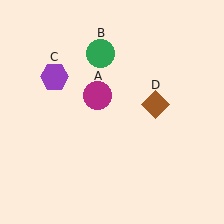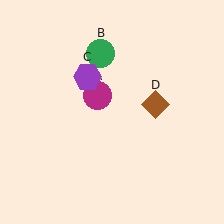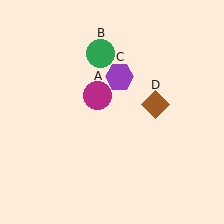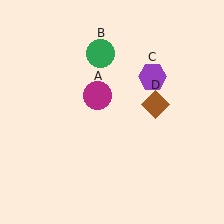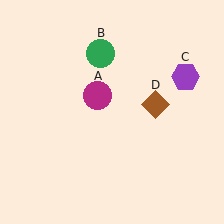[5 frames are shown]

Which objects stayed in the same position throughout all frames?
Magenta circle (object A) and green circle (object B) and brown diamond (object D) remained stationary.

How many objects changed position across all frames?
1 object changed position: purple hexagon (object C).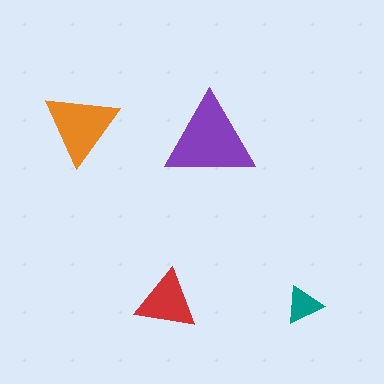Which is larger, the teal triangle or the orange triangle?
The orange one.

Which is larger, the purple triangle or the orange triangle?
The purple one.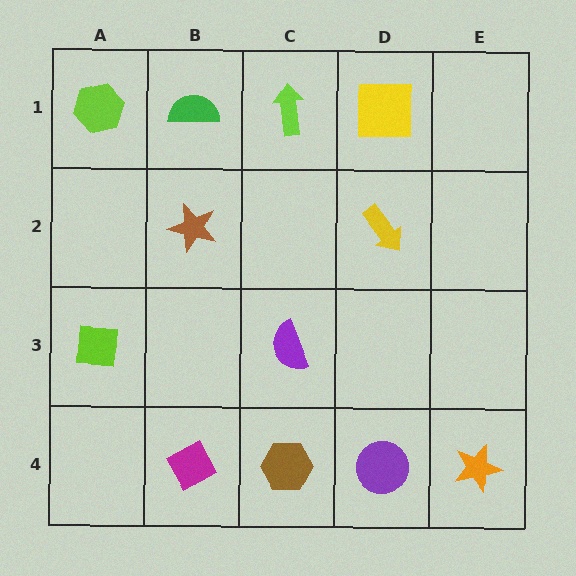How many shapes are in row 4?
4 shapes.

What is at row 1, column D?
A yellow square.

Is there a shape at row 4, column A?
No, that cell is empty.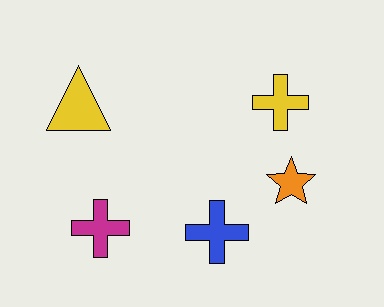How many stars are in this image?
There is 1 star.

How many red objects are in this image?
There are no red objects.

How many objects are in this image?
There are 5 objects.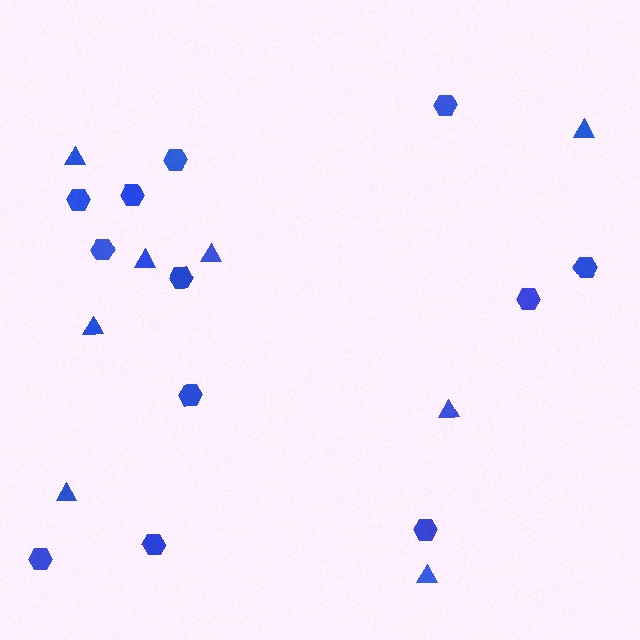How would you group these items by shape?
There are 2 groups: one group of triangles (8) and one group of hexagons (12).